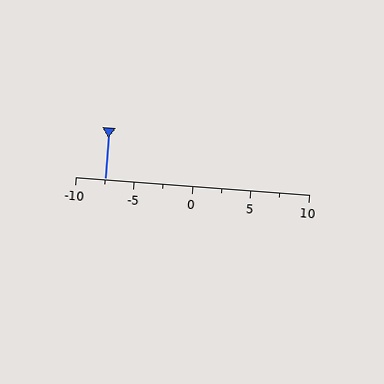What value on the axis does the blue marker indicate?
The marker indicates approximately -7.5.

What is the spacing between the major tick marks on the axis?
The major ticks are spaced 5 apart.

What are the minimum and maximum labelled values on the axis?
The axis runs from -10 to 10.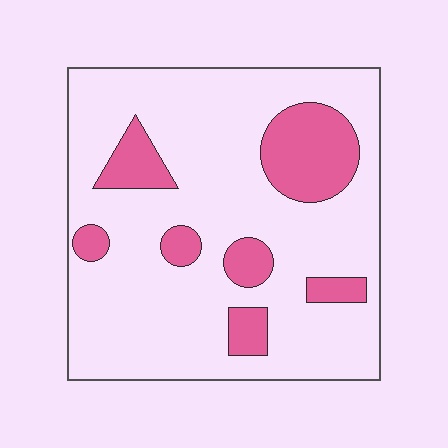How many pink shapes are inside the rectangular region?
7.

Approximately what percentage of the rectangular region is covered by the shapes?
Approximately 20%.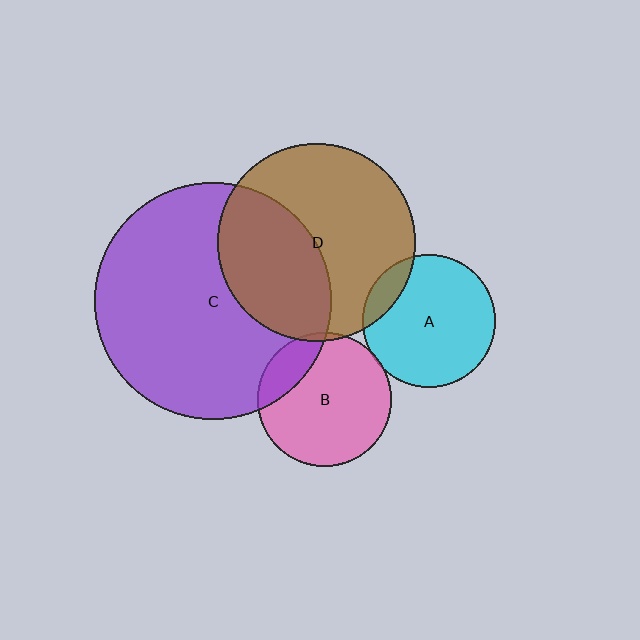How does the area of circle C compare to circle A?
Approximately 3.1 times.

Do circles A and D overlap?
Yes.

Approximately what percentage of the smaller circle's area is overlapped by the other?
Approximately 15%.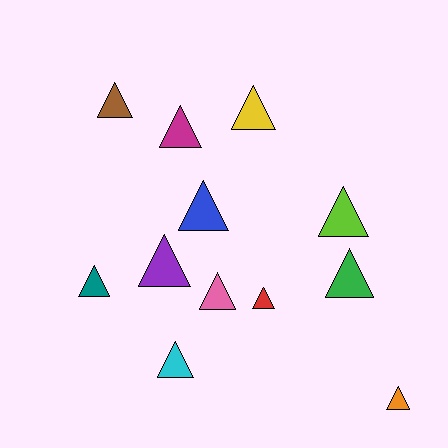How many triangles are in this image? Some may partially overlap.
There are 12 triangles.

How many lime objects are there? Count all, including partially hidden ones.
There is 1 lime object.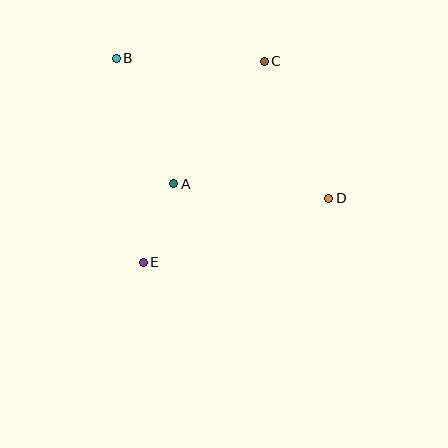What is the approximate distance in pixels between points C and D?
The distance between C and D is approximately 152 pixels.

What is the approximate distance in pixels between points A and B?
The distance between A and B is approximately 138 pixels.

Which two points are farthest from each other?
Points B and D are farthest from each other.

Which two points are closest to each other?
Points A and E are closest to each other.